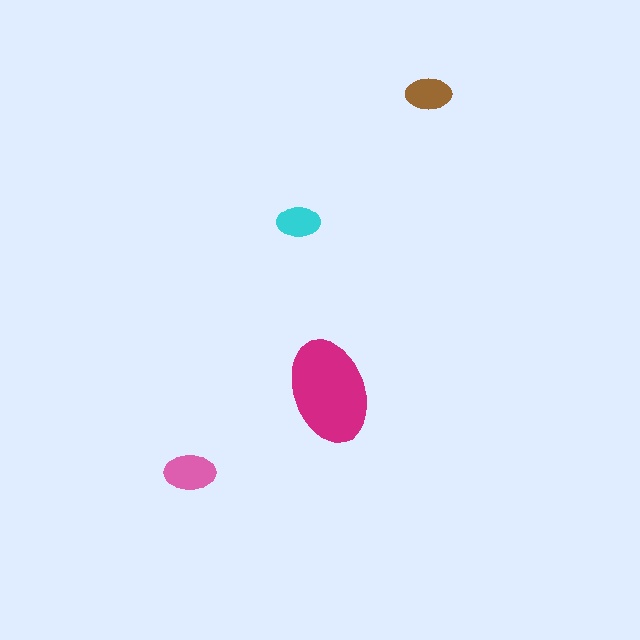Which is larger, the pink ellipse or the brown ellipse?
The pink one.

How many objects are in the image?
There are 4 objects in the image.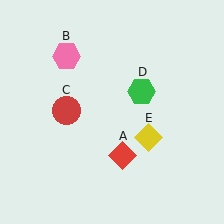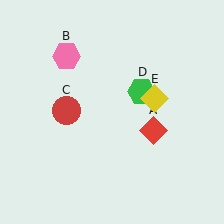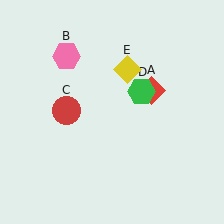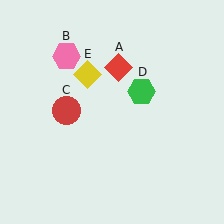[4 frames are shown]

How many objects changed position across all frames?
2 objects changed position: red diamond (object A), yellow diamond (object E).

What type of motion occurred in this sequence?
The red diamond (object A), yellow diamond (object E) rotated counterclockwise around the center of the scene.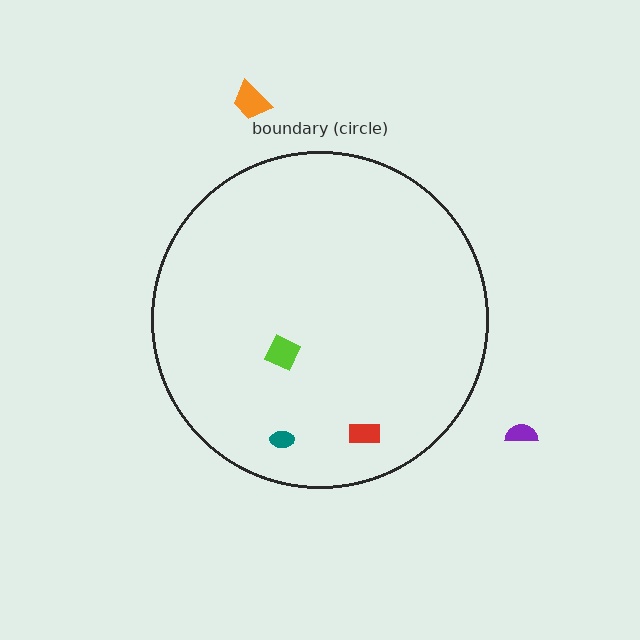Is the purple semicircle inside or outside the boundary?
Outside.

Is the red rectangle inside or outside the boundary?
Inside.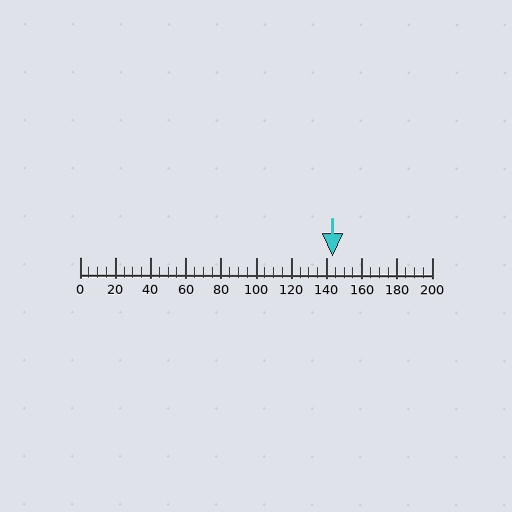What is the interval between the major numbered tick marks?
The major tick marks are spaced 20 units apart.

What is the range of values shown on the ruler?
The ruler shows values from 0 to 200.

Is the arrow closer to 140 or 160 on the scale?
The arrow is closer to 140.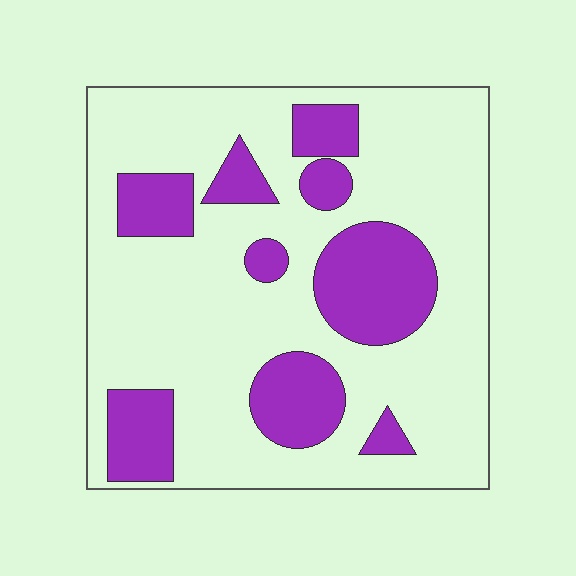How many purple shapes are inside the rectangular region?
9.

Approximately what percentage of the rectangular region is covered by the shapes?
Approximately 25%.